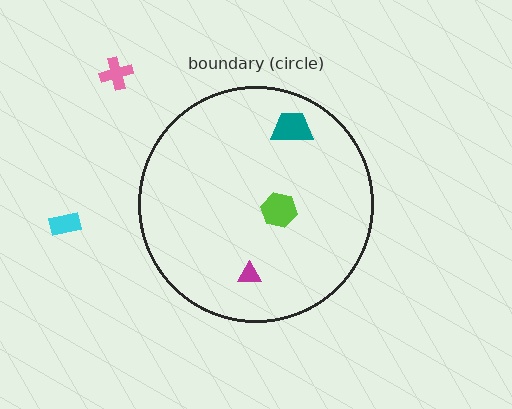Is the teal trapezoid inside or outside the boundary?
Inside.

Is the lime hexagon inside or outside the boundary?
Inside.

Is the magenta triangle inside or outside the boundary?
Inside.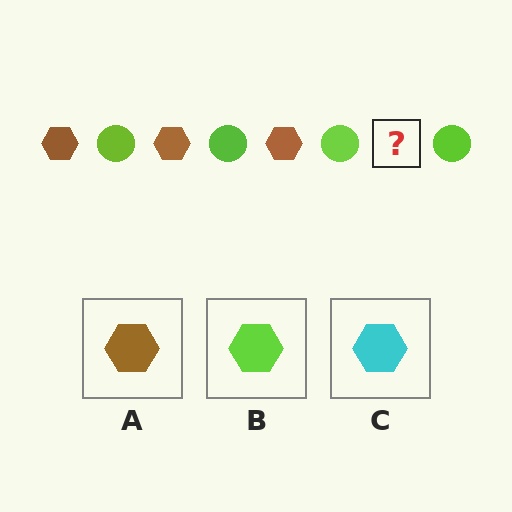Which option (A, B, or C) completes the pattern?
A.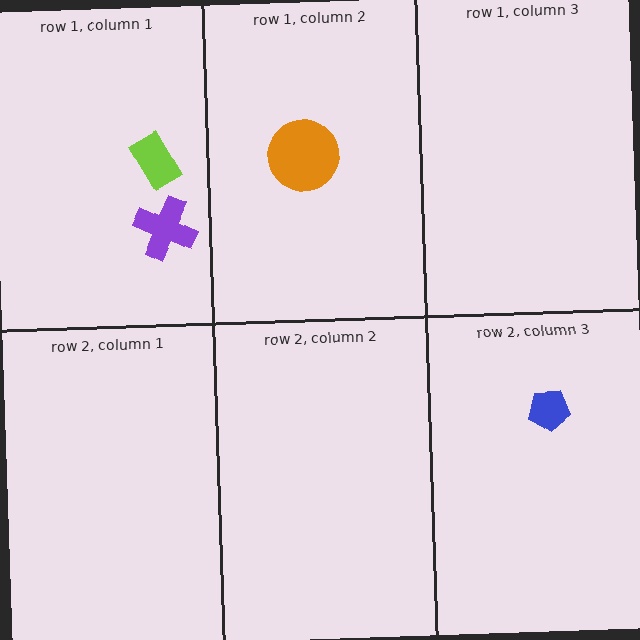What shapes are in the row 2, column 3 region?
The blue pentagon.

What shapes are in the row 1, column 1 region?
The purple cross, the lime rectangle.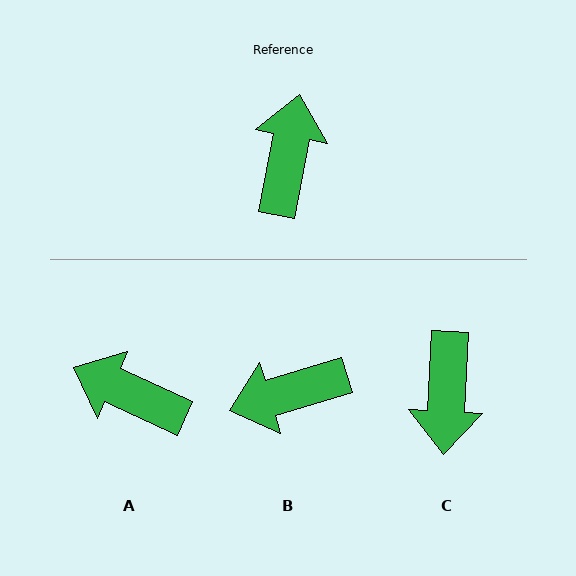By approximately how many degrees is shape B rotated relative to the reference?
Approximately 117 degrees counter-clockwise.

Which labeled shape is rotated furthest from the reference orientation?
C, about 172 degrees away.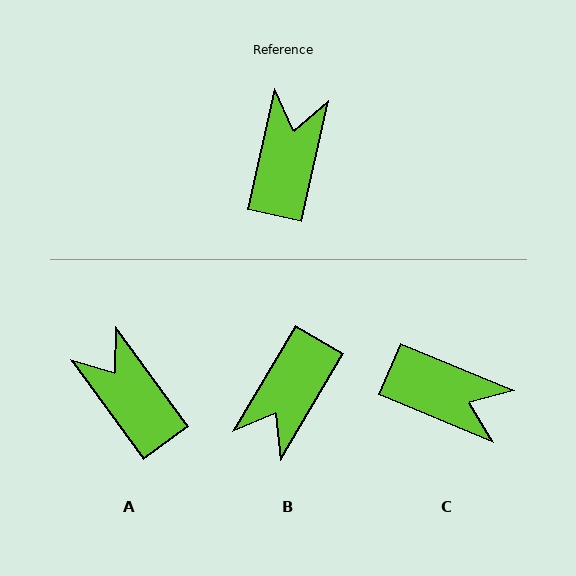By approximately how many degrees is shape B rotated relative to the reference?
Approximately 162 degrees counter-clockwise.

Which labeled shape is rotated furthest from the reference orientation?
B, about 162 degrees away.